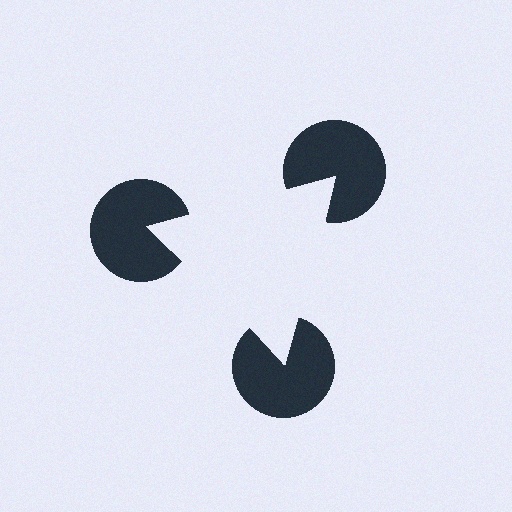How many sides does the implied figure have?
3 sides.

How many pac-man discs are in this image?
There are 3 — one at each vertex of the illusory triangle.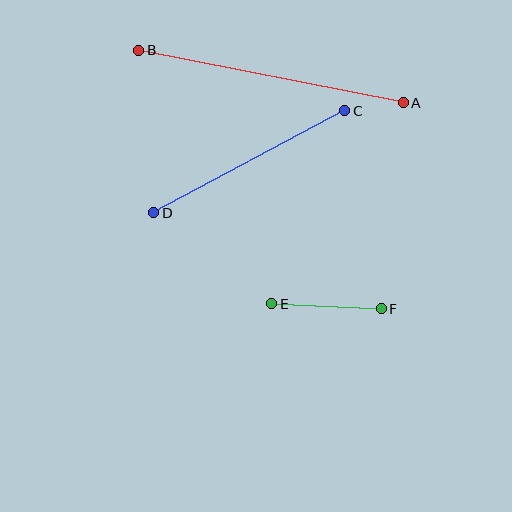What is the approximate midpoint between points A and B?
The midpoint is at approximately (271, 77) pixels.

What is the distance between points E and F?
The distance is approximately 110 pixels.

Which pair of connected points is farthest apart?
Points A and B are farthest apart.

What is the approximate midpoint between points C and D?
The midpoint is at approximately (249, 162) pixels.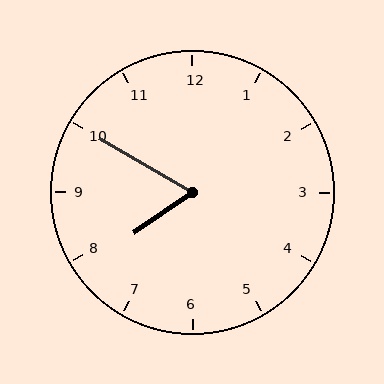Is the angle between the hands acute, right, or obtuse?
It is acute.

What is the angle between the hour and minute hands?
Approximately 65 degrees.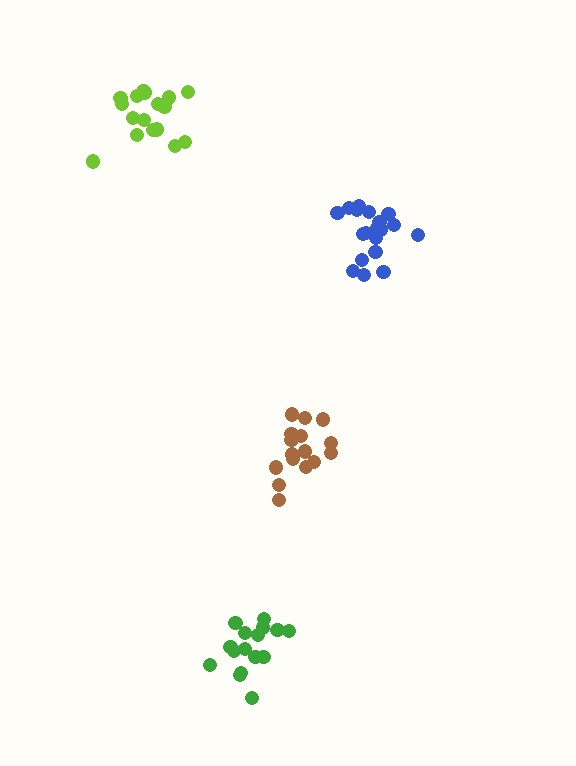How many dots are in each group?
Group 1: 19 dots, Group 2: 17 dots, Group 3: 16 dots, Group 4: 16 dots (68 total).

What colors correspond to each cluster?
The clusters are colored: blue, lime, green, brown.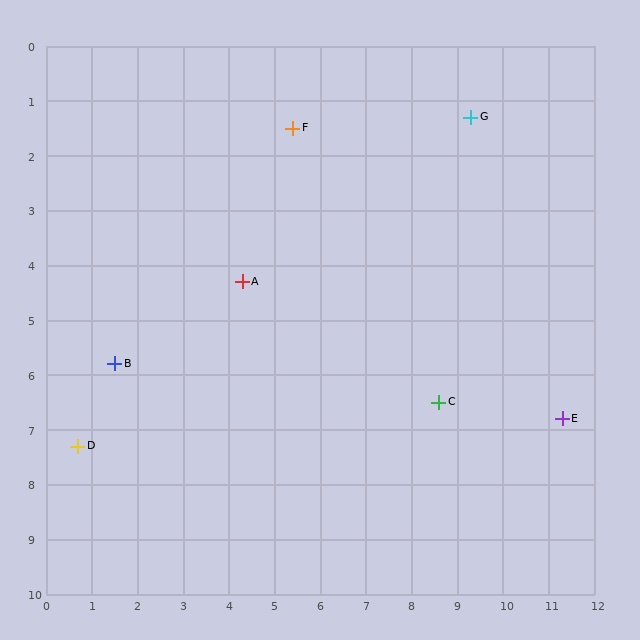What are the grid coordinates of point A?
Point A is at approximately (4.3, 4.3).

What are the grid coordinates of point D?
Point D is at approximately (0.7, 7.3).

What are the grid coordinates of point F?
Point F is at approximately (5.4, 1.5).